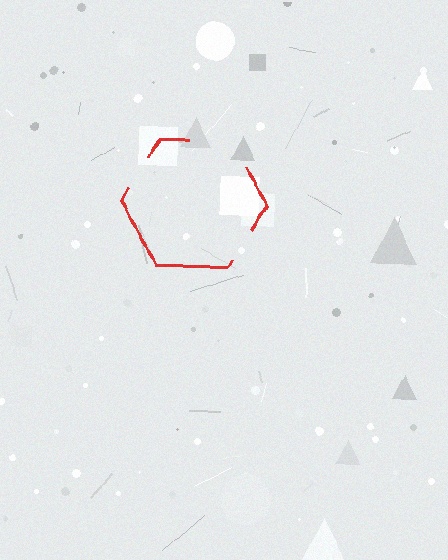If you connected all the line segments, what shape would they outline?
They would outline a hexagon.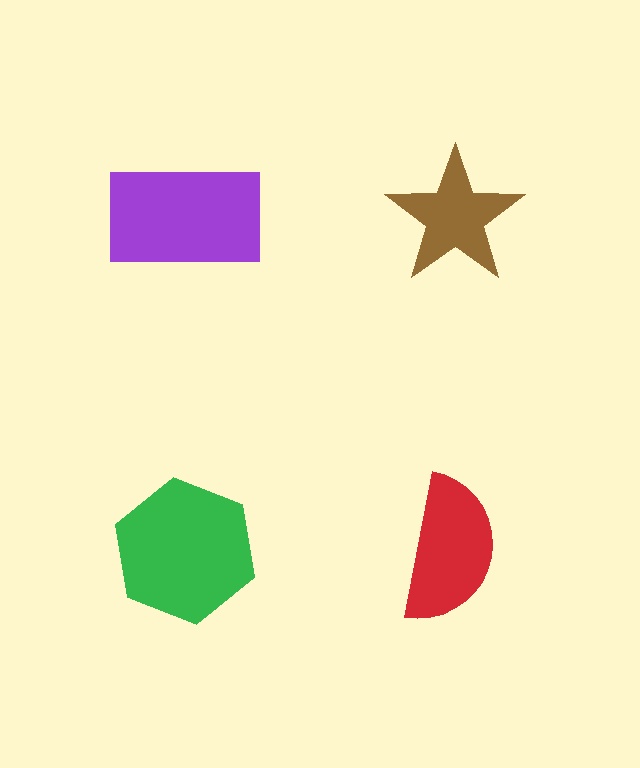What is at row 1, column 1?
A purple rectangle.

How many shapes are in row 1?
2 shapes.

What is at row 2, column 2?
A red semicircle.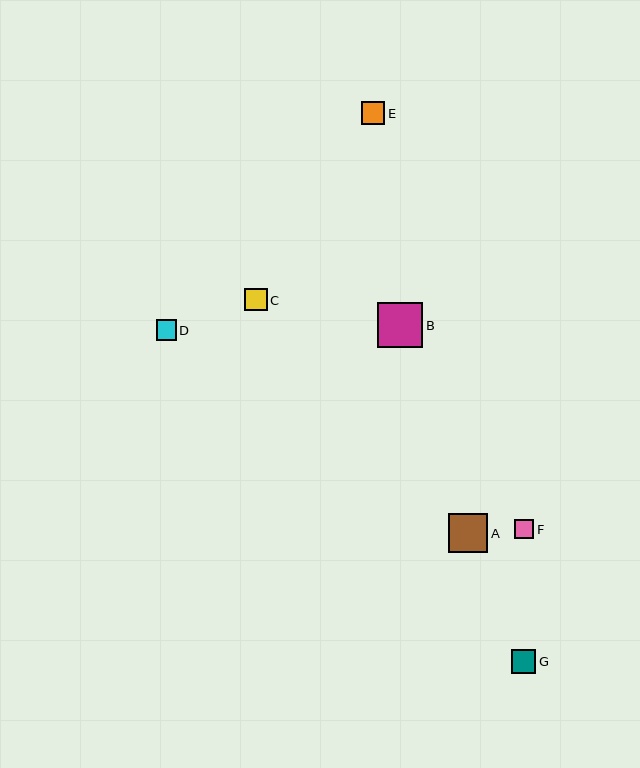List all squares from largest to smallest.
From largest to smallest: B, A, G, E, C, D, F.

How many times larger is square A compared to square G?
Square A is approximately 1.6 times the size of square G.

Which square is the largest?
Square B is the largest with a size of approximately 45 pixels.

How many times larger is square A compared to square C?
Square A is approximately 1.7 times the size of square C.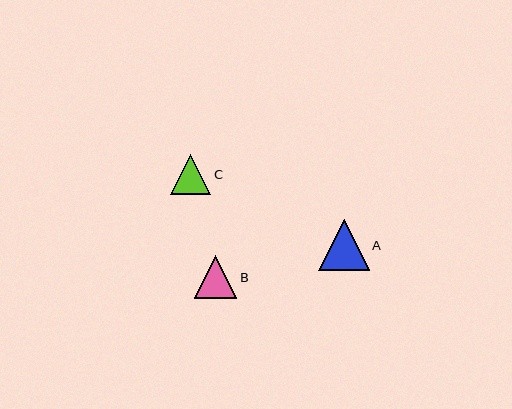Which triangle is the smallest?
Triangle C is the smallest with a size of approximately 41 pixels.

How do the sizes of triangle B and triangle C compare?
Triangle B and triangle C are approximately the same size.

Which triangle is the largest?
Triangle A is the largest with a size of approximately 50 pixels.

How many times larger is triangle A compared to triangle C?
Triangle A is approximately 1.2 times the size of triangle C.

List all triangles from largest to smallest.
From largest to smallest: A, B, C.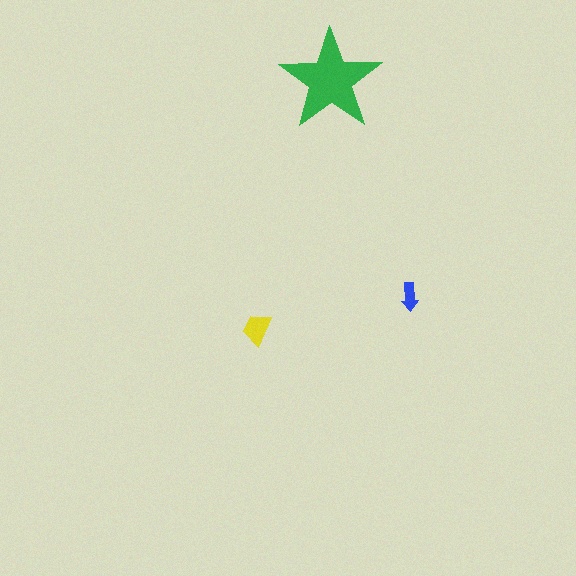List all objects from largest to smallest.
The green star, the yellow trapezoid, the blue arrow.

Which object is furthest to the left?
The yellow trapezoid is leftmost.